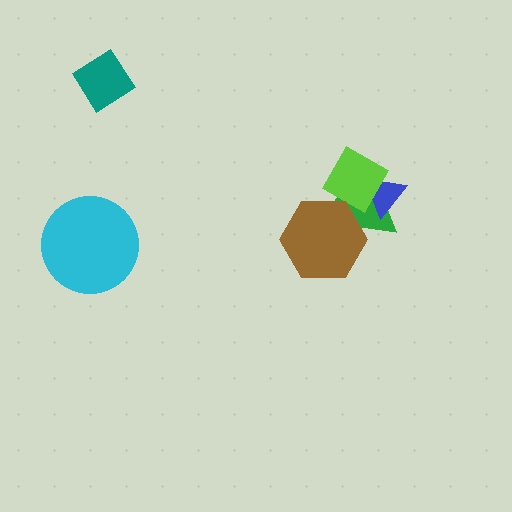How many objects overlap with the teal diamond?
0 objects overlap with the teal diamond.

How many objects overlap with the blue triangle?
2 objects overlap with the blue triangle.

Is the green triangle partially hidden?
Yes, it is partially covered by another shape.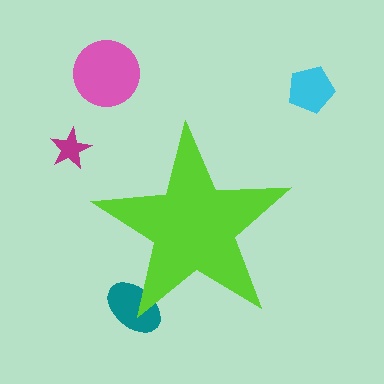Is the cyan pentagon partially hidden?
No, the cyan pentagon is fully visible.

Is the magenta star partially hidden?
No, the magenta star is fully visible.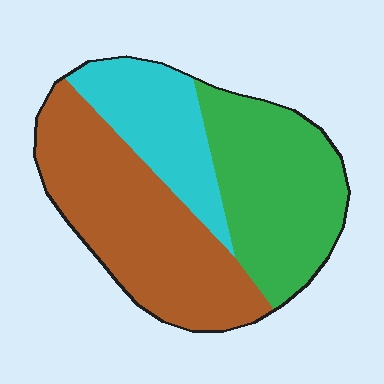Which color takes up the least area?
Cyan, at roughly 20%.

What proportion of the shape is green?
Green takes up about one third (1/3) of the shape.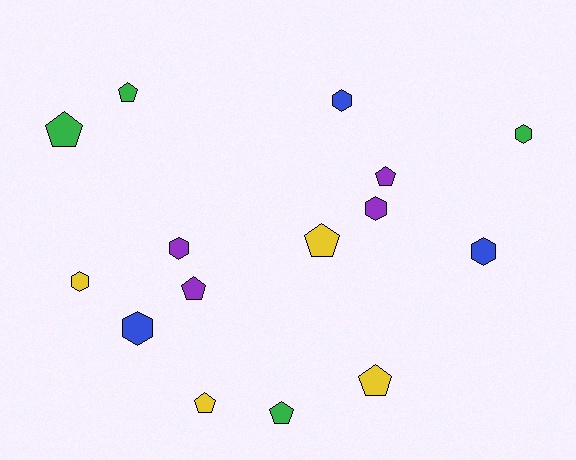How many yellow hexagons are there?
There is 1 yellow hexagon.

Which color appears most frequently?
Purple, with 4 objects.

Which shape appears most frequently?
Pentagon, with 8 objects.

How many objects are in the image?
There are 15 objects.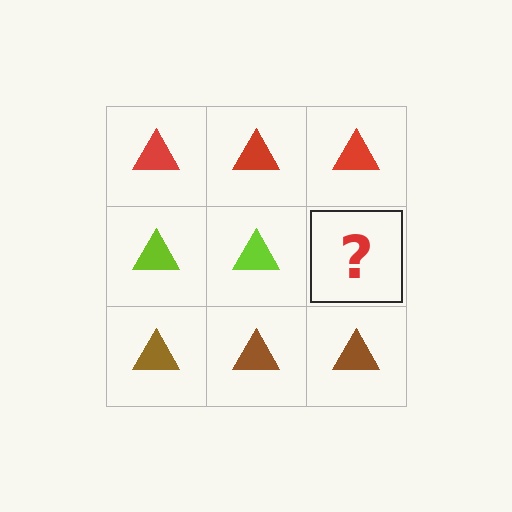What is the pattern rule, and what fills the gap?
The rule is that each row has a consistent color. The gap should be filled with a lime triangle.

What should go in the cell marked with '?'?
The missing cell should contain a lime triangle.